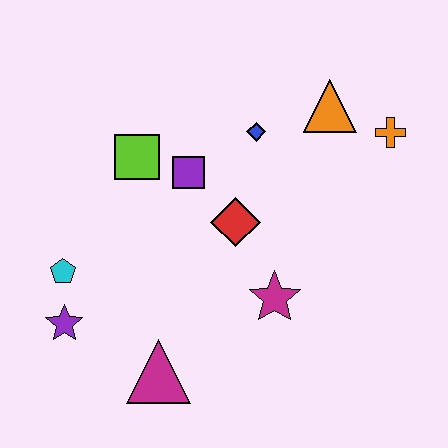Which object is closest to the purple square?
The lime square is closest to the purple square.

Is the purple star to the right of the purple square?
No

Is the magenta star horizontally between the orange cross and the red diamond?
Yes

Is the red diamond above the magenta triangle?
Yes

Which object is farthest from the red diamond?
The purple star is farthest from the red diamond.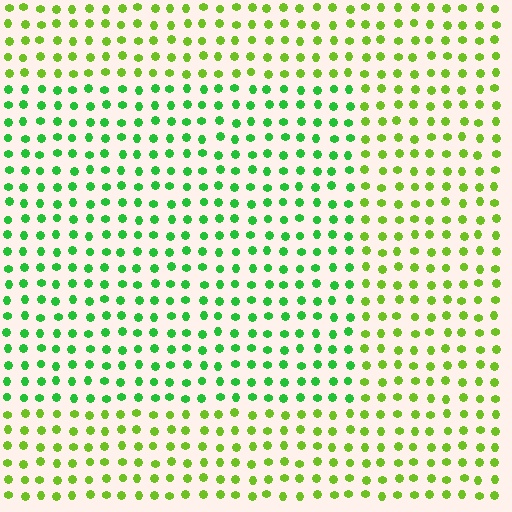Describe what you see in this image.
The image is filled with small lime elements in a uniform arrangement. A rectangle-shaped region is visible where the elements are tinted to a slightly different hue, forming a subtle color boundary.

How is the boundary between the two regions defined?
The boundary is defined purely by a slight shift in hue (about 36 degrees). Spacing, size, and orientation are identical on both sides.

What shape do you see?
I see a rectangle.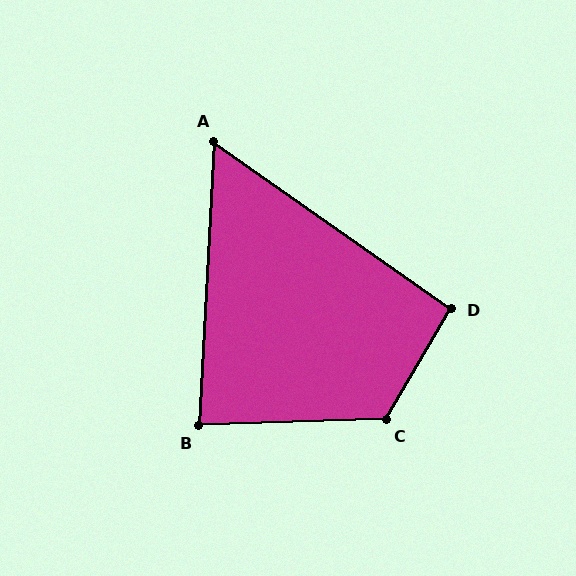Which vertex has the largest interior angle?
C, at approximately 122 degrees.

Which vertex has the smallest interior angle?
A, at approximately 58 degrees.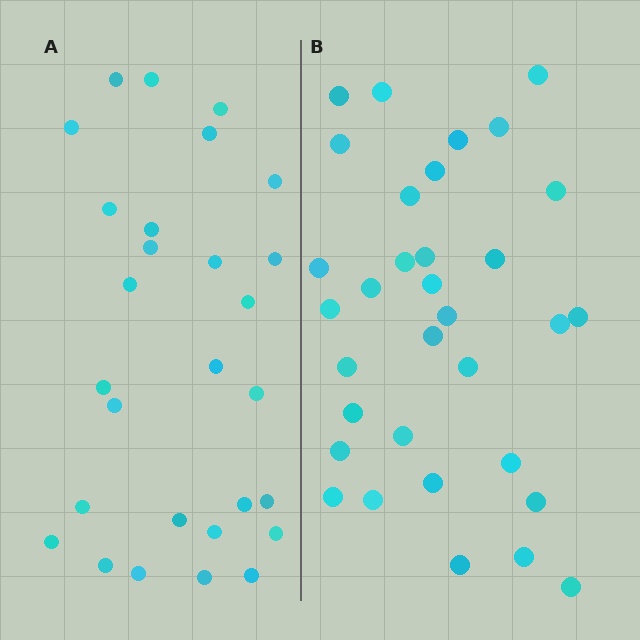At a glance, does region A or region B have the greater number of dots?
Region B (the right region) has more dots.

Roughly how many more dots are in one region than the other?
Region B has about 5 more dots than region A.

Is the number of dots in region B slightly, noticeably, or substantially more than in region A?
Region B has only slightly more — the two regions are fairly close. The ratio is roughly 1.2 to 1.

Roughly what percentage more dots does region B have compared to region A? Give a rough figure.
About 20% more.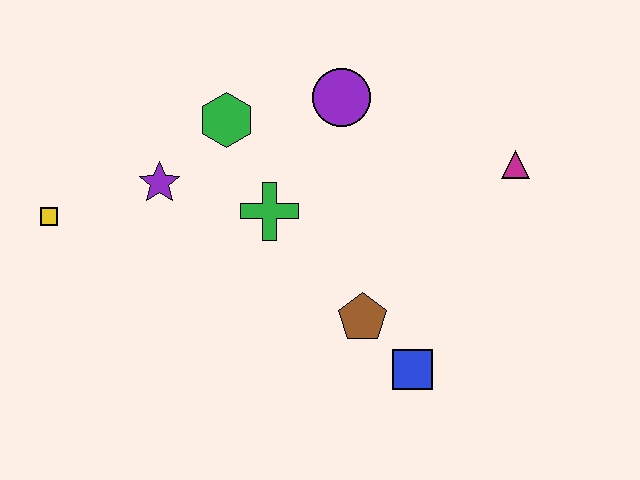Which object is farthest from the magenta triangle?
The yellow square is farthest from the magenta triangle.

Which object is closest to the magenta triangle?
The purple circle is closest to the magenta triangle.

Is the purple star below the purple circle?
Yes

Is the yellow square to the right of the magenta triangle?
No